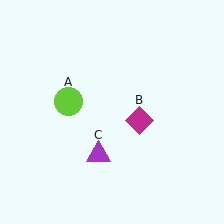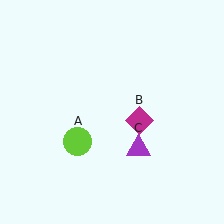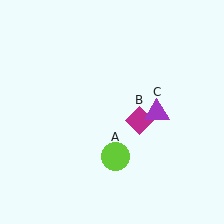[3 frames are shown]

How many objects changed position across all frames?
2 objects changed position: lime circle (object A), purple triangle (object C).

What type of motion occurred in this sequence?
The lime circle (object A), purple triangle (object C) rotated counterclockwise around the center of the scene.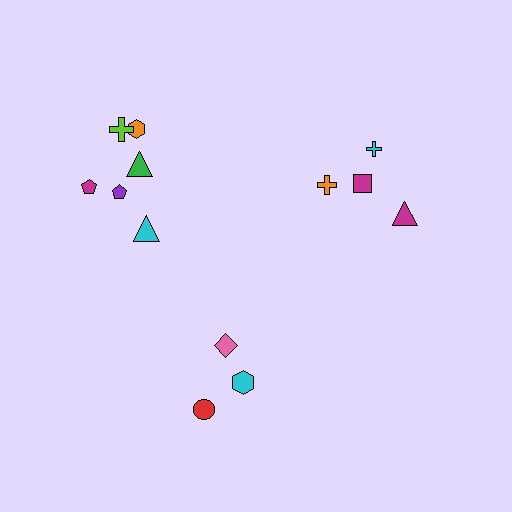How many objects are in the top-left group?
There are 6 objects.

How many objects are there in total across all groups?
There are 13 objects.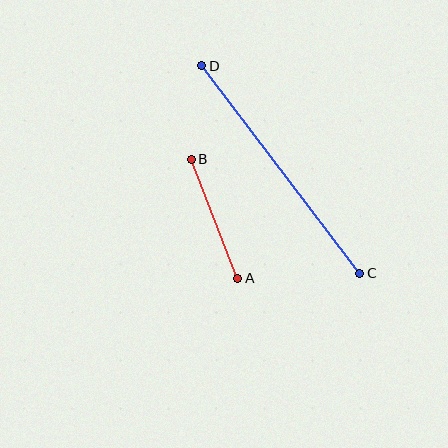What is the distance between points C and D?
The distance is approximately 261 pixels.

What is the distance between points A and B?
The distance is approximately 128 pixels.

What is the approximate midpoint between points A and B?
The midpoint is at approximately (215, 219) pixels.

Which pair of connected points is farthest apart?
Points C and D are farthest apart.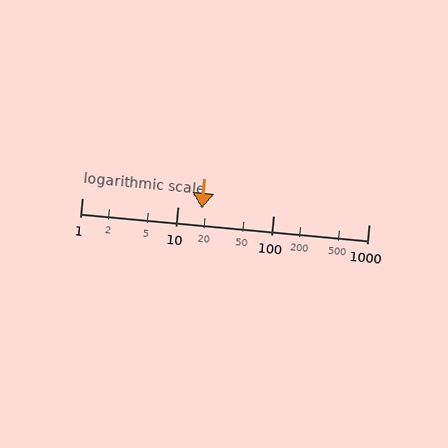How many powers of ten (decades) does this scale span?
The scale spans 3 decades, from 1 to 1000.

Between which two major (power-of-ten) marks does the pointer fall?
The pointer is between 10 and 100.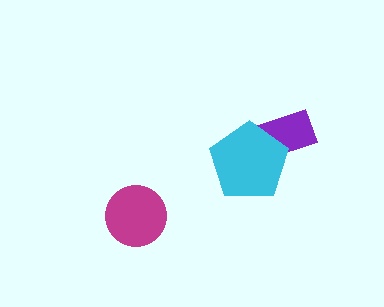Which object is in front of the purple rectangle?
The cyan pentagon is in front of the purple rectangle.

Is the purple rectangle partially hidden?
Yes, it is partially covered by another shape.